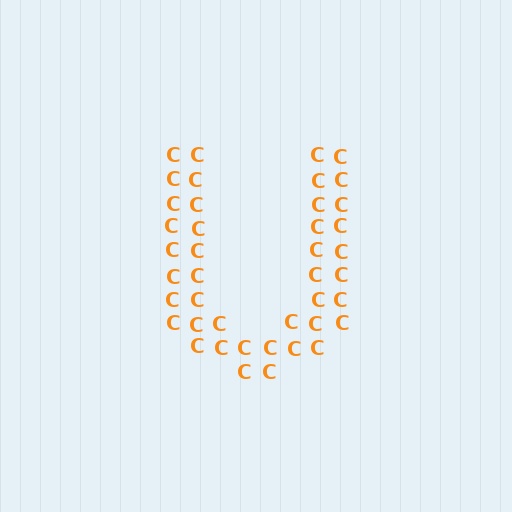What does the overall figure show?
The overall figure shows the letter U.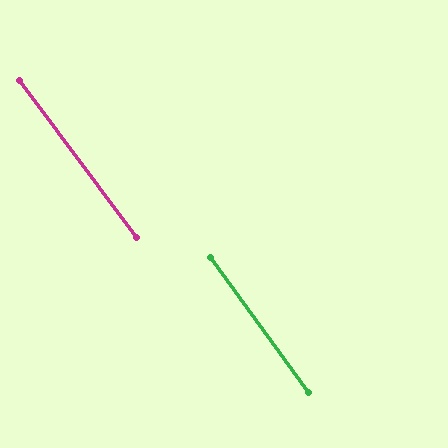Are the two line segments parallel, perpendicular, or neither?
Parallel — their directions differ by only 0.3°.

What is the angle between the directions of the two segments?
Approximately 0 degrees.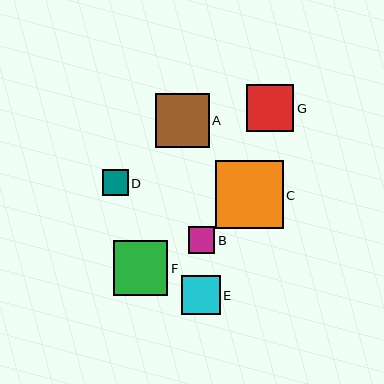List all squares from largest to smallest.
From largest to smallest: C, F, A, G, E, B, D.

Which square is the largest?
Square C is the largest with a size of approximately 68 pixels.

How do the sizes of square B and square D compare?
Square B and square D are approximately the same size.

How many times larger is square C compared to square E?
Square C is approximately 1.8 times the size of square E.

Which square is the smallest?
Square D is the smallest with a size of approximately 26 pixels.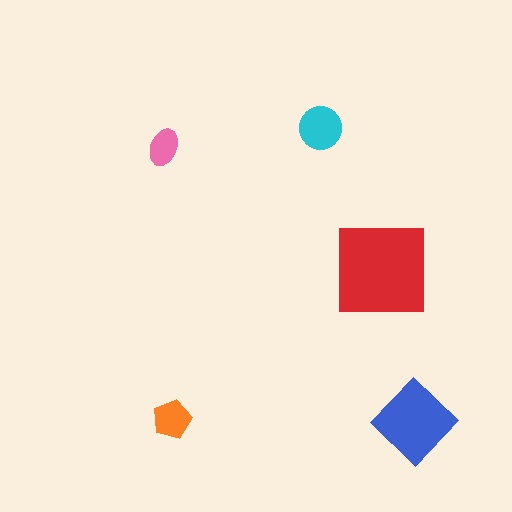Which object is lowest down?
The blue diamond is bottommost.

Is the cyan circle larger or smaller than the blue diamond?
Smaller.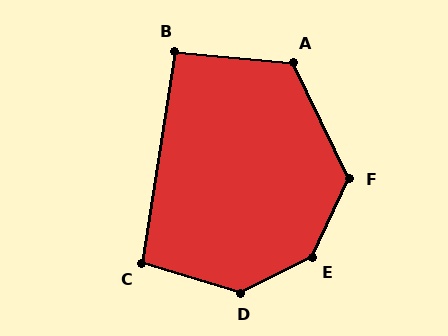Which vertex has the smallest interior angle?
B, at approximately 94 degrees.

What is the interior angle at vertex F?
Approximately 129 degrees (obtuse).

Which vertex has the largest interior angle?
E, at approximately 141 degrees.